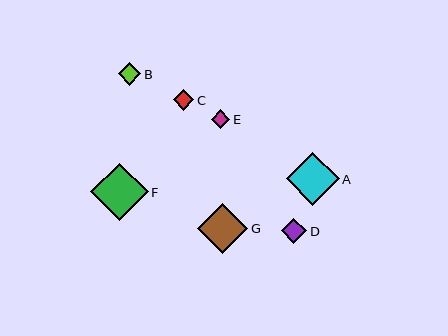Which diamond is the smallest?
Diamond E is the smallest with a size of approximately 18 pixels.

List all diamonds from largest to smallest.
From largest to smallest: F, A, G, D, B, C, E.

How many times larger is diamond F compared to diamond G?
Diamond F is approximately 1.1 times the size of diamond G.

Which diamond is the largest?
Diamond F is the largest with a size of approximately 57 pixels.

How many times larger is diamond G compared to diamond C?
Diamond G is approximately 2.5 times the size of diamond C.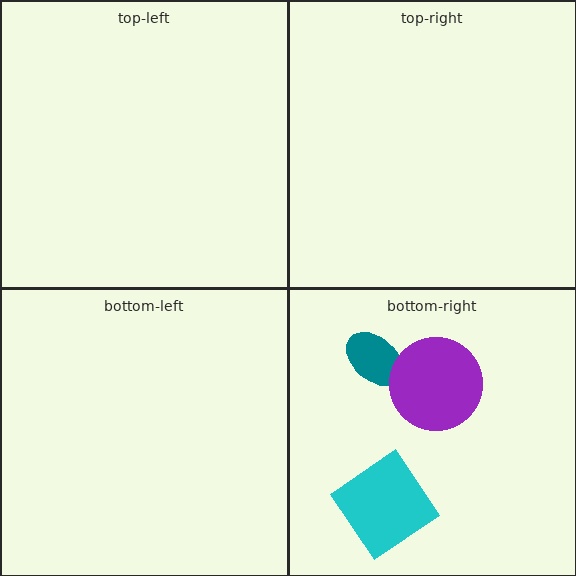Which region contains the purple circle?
The bottom-right region.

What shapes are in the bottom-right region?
The teal ellipse, the cyan diamond, the purple circle.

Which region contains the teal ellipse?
The bottom-right region.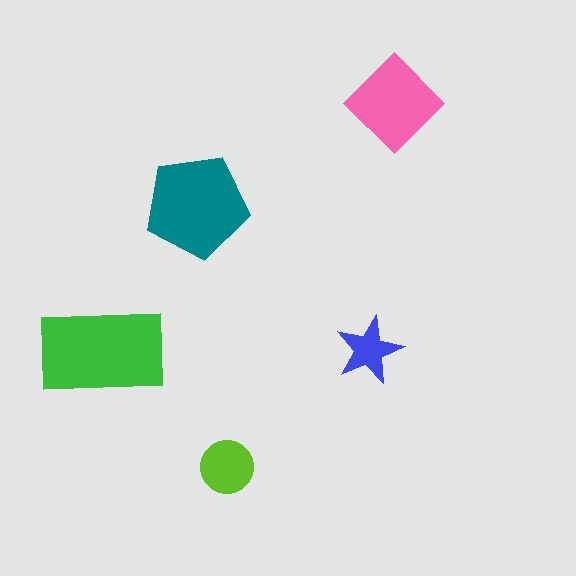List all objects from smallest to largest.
The blue star, the lime circle, the pink diamond, the teal pentagon, the green rectangle.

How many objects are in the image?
There are 5 objects in the image.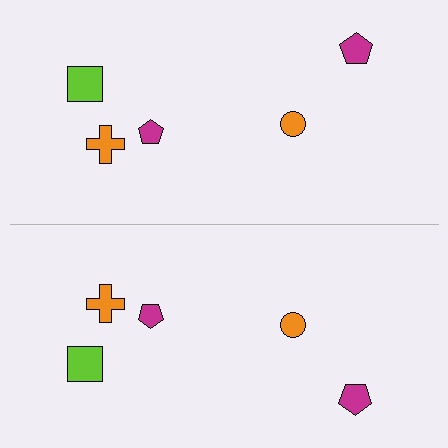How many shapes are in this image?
There are 10 shapes in this image.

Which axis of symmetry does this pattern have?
The pattern has a horizontal axis of symmetry running through the center of the image.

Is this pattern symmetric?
Yes, this pattern has bilateral (reflection) symmetry.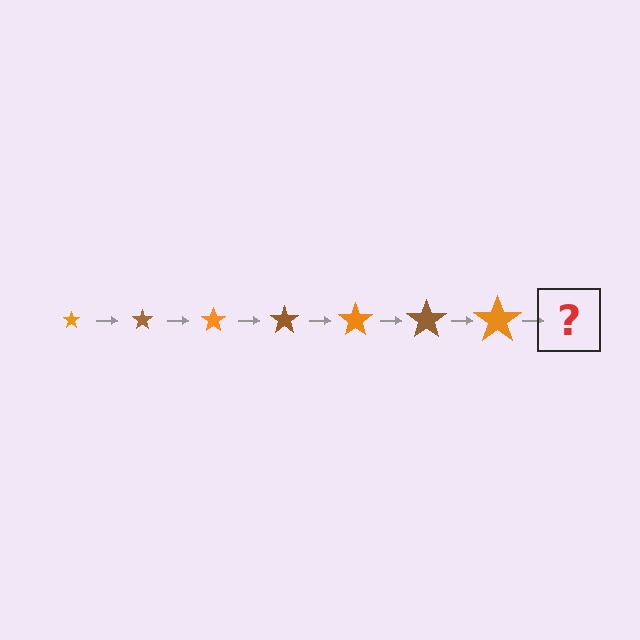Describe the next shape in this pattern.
It should be a brown star, larger than the previous one.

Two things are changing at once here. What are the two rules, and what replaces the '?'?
The two rules are that the star grows larger each step and the color cycles through orange and brown. The '?' should be a brown star, larger than the previous one.